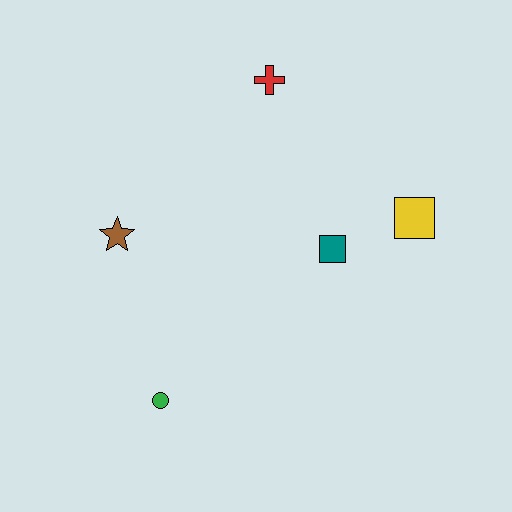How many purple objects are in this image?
There are no purple objects.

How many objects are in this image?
There are 5 objects.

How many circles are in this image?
There is 1 circle.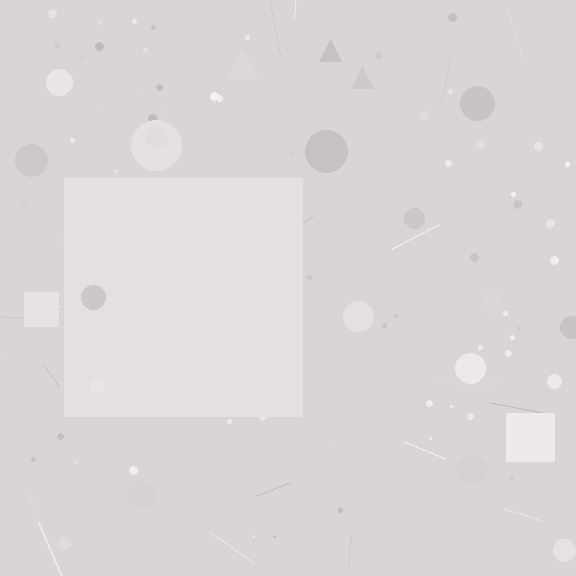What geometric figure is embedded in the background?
A square is embedded in the background.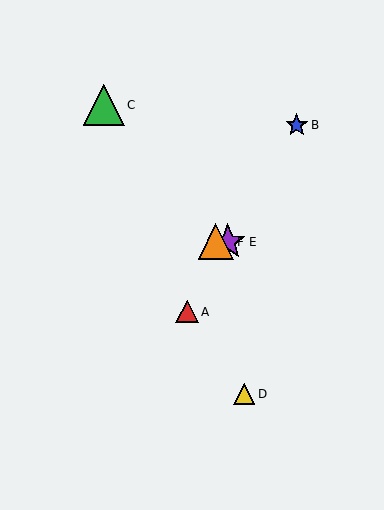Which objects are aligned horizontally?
Objects E, F are aligned horizontally.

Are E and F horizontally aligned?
Yes, both are at y≈242.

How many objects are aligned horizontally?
2 objects (E, F) are aligned horizontally.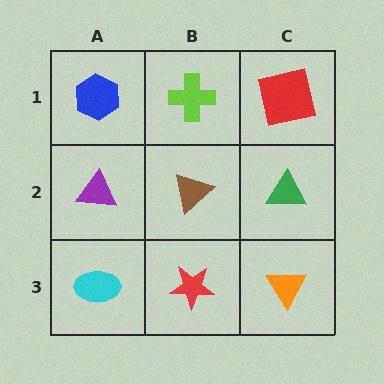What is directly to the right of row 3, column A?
A red star.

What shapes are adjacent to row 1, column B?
A brown triangle (row 2, column B), a blue hexagon (row 1, column A), a red square (row 1, column C).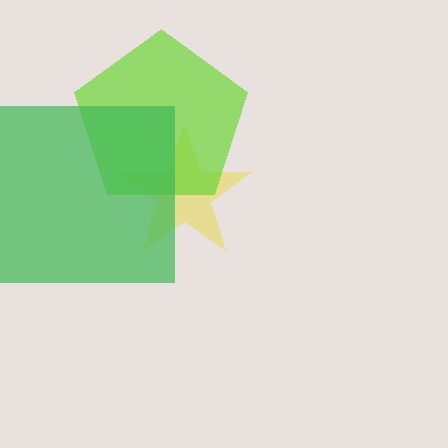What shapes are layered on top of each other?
The layered shapes are: a yellow star, a lime pentagon, a green square.